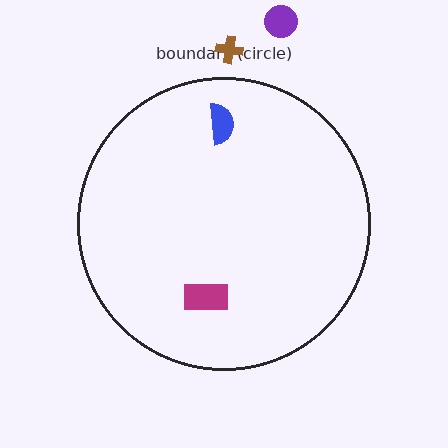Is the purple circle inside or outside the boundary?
Outside.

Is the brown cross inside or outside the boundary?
Outside.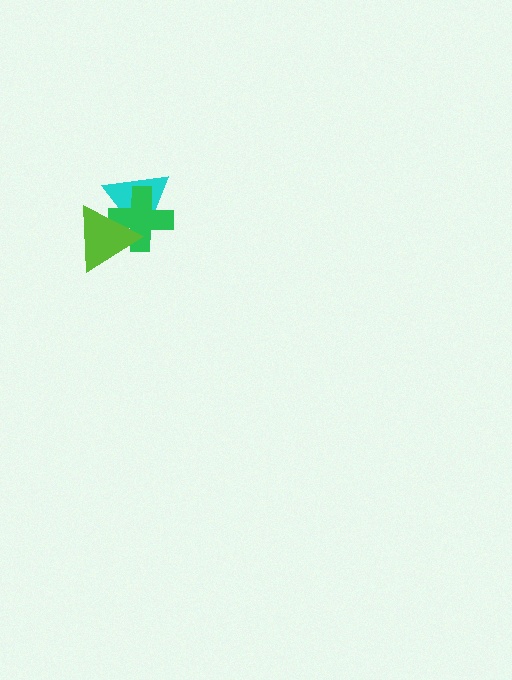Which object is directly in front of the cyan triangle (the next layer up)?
The green cross is directly in front of the cyan triangle.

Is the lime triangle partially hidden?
No, no other shape covers it.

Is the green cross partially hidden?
Yes, it is partially covered by another shape.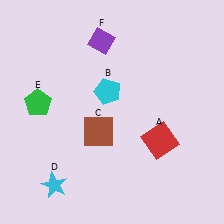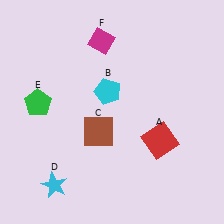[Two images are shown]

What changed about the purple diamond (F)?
In Image 1, F is purple. In Image 2, it changed to magenta.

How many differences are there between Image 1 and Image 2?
There is 1 difference between the two images.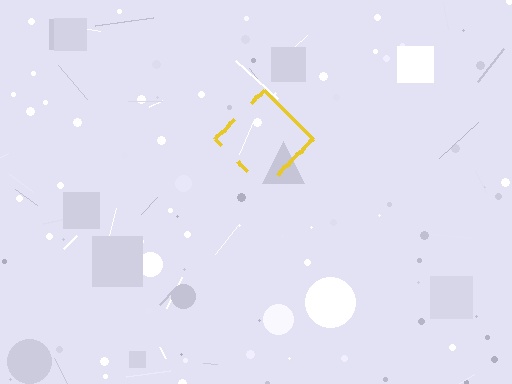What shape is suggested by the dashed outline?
The dashed outline suggests a diamond.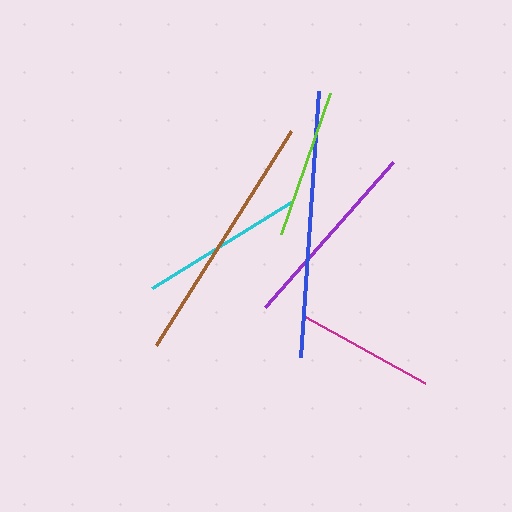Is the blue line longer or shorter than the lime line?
The blue line is longer than the lime line.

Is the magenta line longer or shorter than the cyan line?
The cyan line is longer than the magenta line.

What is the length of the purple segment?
The purple segment is approximately 193 pixels long.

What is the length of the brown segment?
The brown segment is approximately 253 pixels long.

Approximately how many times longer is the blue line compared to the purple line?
The blue line is approximately 1.4 times the length of the purple line.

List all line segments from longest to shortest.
From longest to shortest: blue, brown, purple, cyan, lime, magenta.